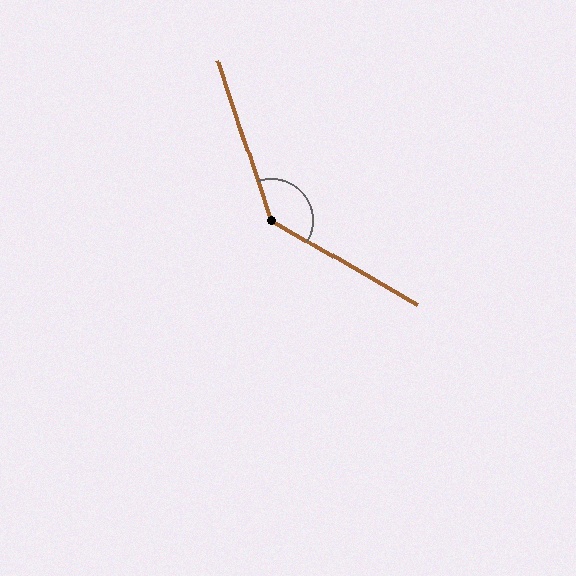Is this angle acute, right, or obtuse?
It is obtuse.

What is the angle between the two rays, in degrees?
Approximately 139 degrees.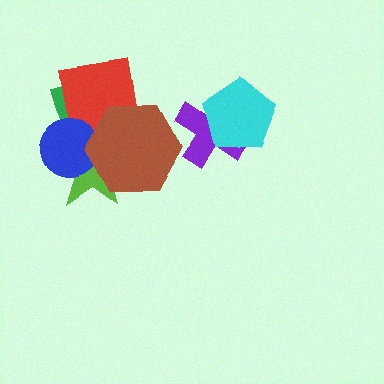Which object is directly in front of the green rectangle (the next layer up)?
The lime star is directly in front of the green rectangle.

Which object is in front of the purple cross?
The cyan pentagon is in front of the purple cross.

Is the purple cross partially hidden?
Yes, it is partially covered by another shape.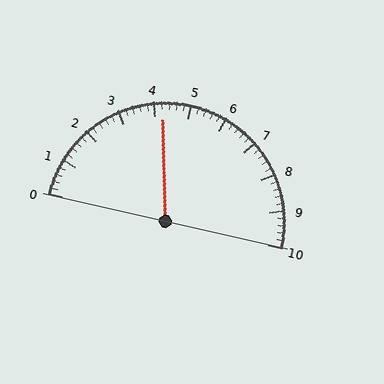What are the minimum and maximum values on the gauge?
The gauge ranges from 0 to 10.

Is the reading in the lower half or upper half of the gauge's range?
The reading is in the lower half of the range (0 to 10).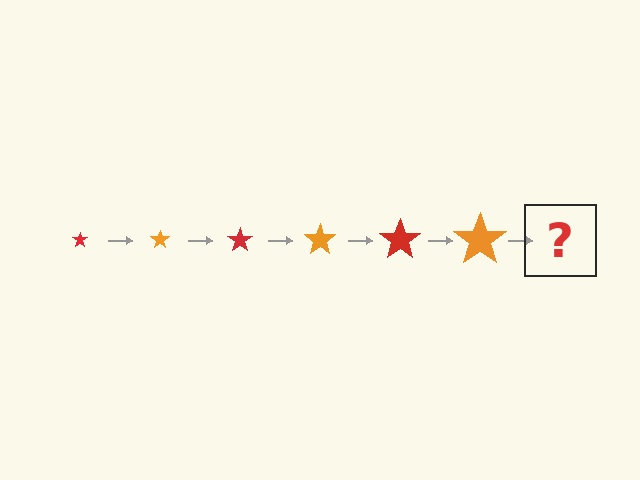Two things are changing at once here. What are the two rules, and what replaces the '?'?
The two rules are that the star grows larger each step and the color cycles through red and orange. The '?' should be a red star, larger than the previous one.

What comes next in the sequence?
The next element should be a red star, larger than the previous one.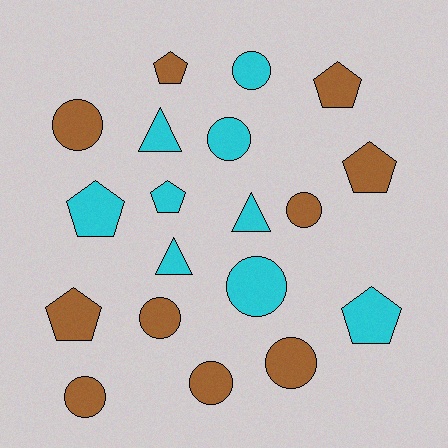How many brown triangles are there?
There are no brown triangles.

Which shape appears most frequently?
Circle, with 9 objects.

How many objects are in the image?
There are 19 objects.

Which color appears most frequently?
Brown, with 10 objects.